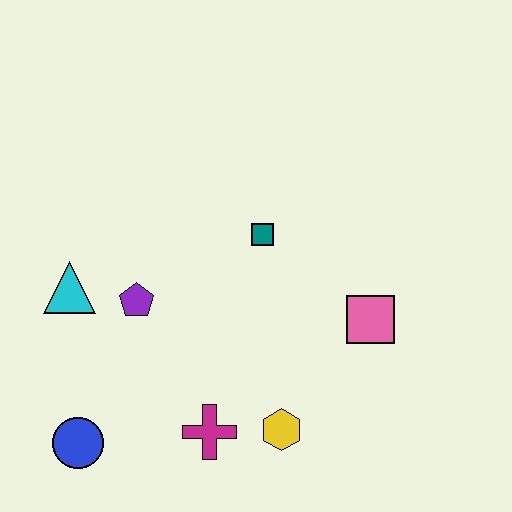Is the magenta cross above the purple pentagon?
No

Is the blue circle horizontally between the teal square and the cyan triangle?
Yes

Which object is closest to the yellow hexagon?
The magenta cross is closest to the yellow hexagon.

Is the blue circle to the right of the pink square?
No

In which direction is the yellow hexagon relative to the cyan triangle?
The yellow hexagon is to the right of the cyan triangle.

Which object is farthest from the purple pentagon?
The pink square is farthest from the purple pentagon.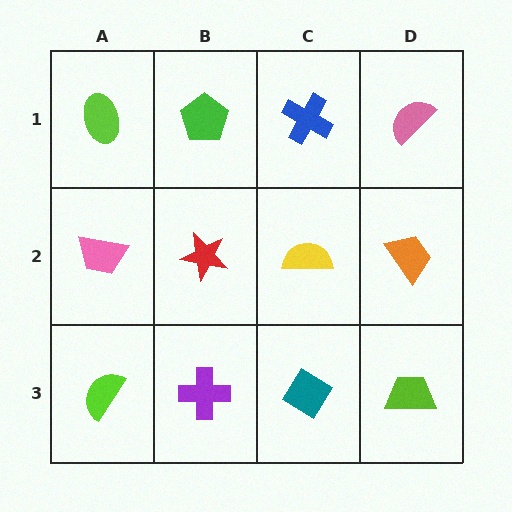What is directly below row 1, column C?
A yellow semicircle.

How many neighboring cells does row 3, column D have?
2.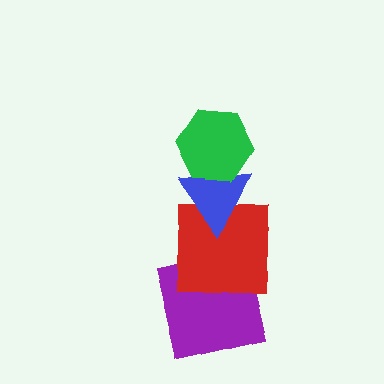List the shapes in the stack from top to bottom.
From top to bottom: the green hexagon, the blue triangle, the red square, the purple square.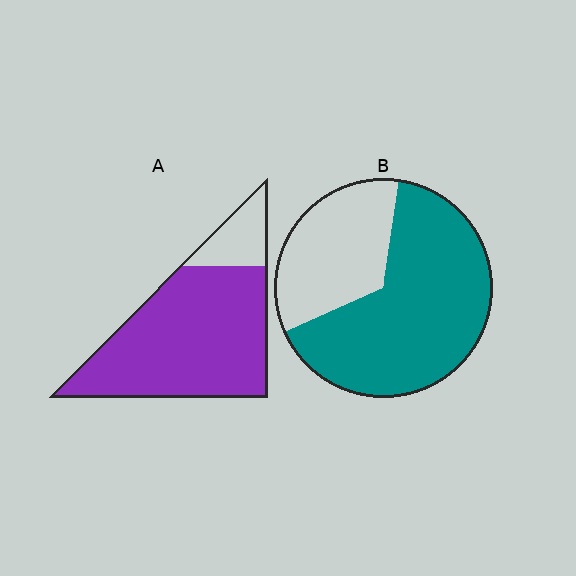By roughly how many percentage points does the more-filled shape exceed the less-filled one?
By roughly 20 percentage points (A over B).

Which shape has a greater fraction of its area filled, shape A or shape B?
Shape A.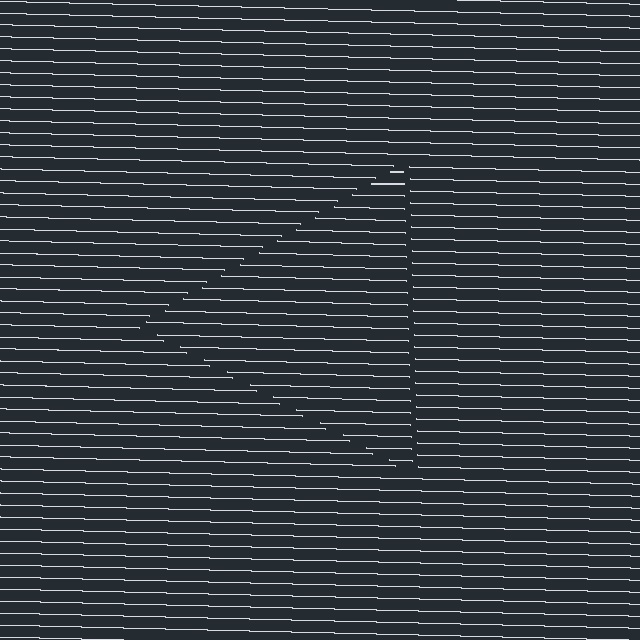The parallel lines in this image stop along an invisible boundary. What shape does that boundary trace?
An illusory triangle. The interior of the shape contains the same grating, shifted by half a period — the contour is defined by the phase discontinuity where line-ends from the inner and outer gratings abut.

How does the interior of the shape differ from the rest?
The interior of the shape contains the same grating, shifted by half a period — the contour is defined by the phase discontinuity where line-ends from the inner and outer gratings abut.